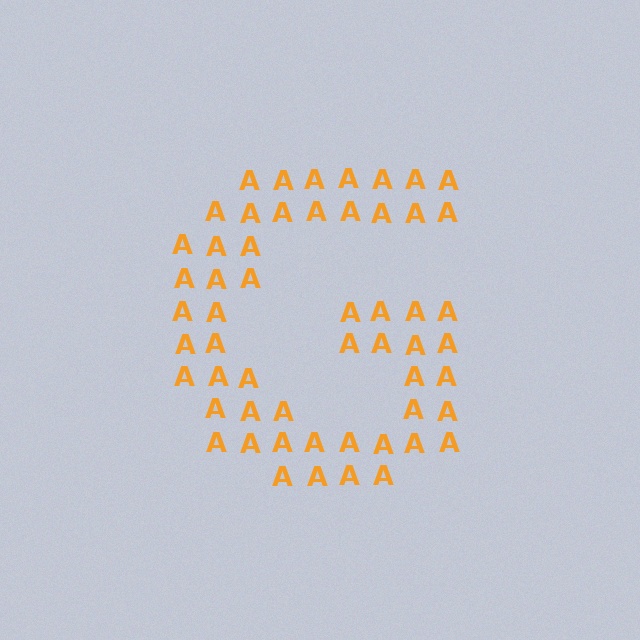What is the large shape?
The large shape is the letter G.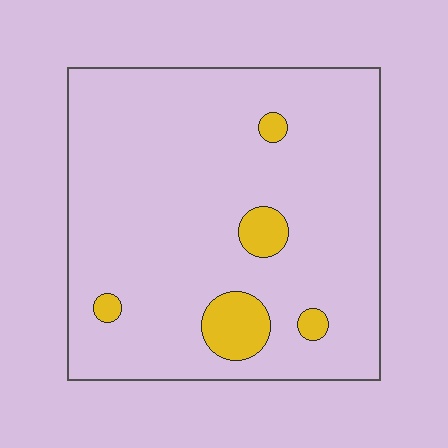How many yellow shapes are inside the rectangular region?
5.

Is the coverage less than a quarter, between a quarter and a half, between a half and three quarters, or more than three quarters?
Less than a quarter.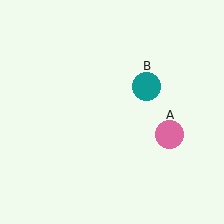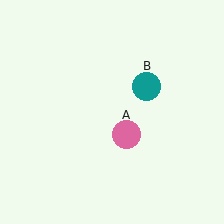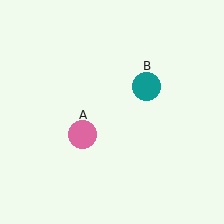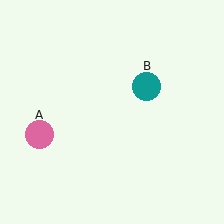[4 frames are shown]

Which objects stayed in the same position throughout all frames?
Teal circle (object B) remained stationary.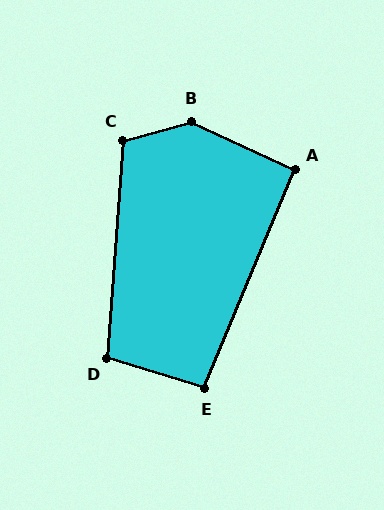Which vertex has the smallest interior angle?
A, at approximately 93 degrees.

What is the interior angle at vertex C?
Approximately 110 degrees (obtuse).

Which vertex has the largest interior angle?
B, at approximately 139 degrees.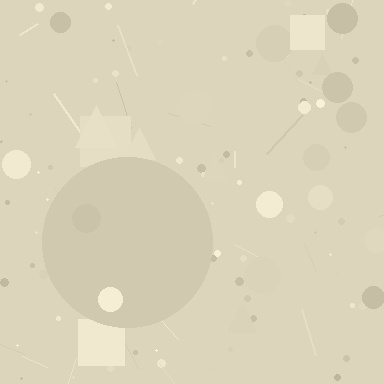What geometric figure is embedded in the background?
A circle is embedded in the background.